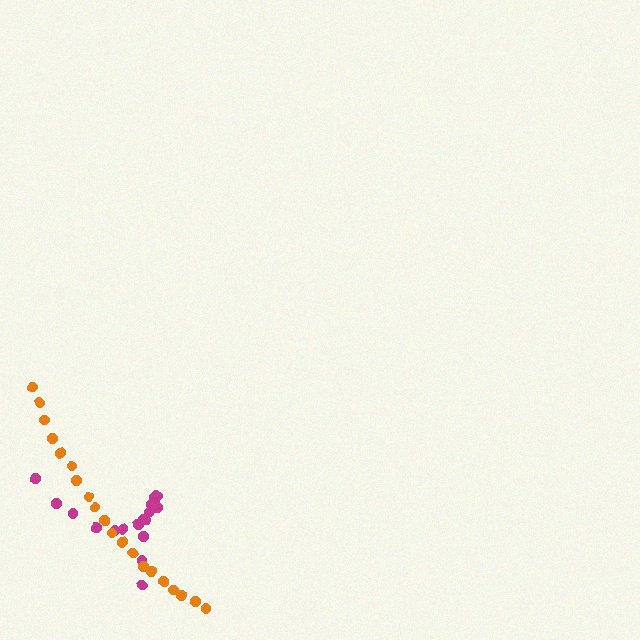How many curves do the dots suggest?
There are 2 distinct paths.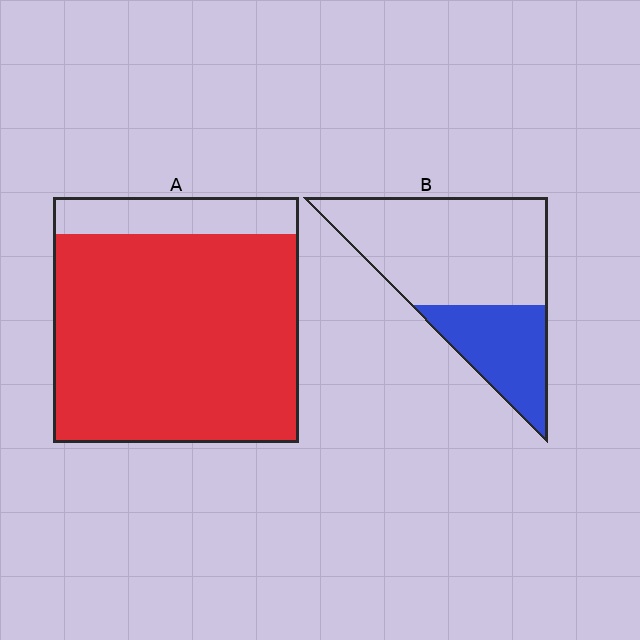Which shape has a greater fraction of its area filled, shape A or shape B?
Shape A.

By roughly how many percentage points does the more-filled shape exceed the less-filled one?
By roughly 55 percentage points (A over B).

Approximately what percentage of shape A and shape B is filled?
A is approximately 85% and B is approximately 30%.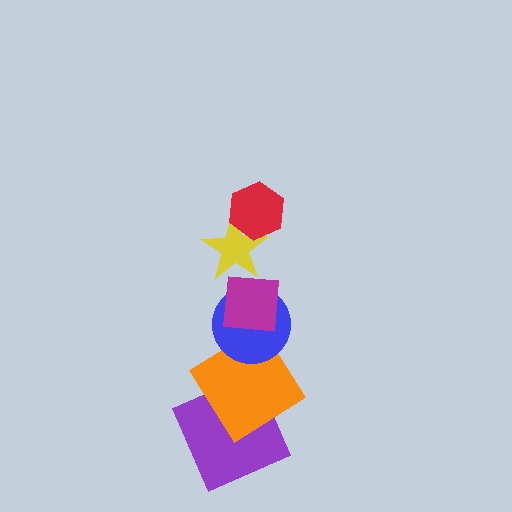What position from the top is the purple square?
The purple square is 6th from the top.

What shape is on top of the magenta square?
The yellow star is on top of the magenta square.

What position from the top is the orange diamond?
The orange diamond is 5th from the top.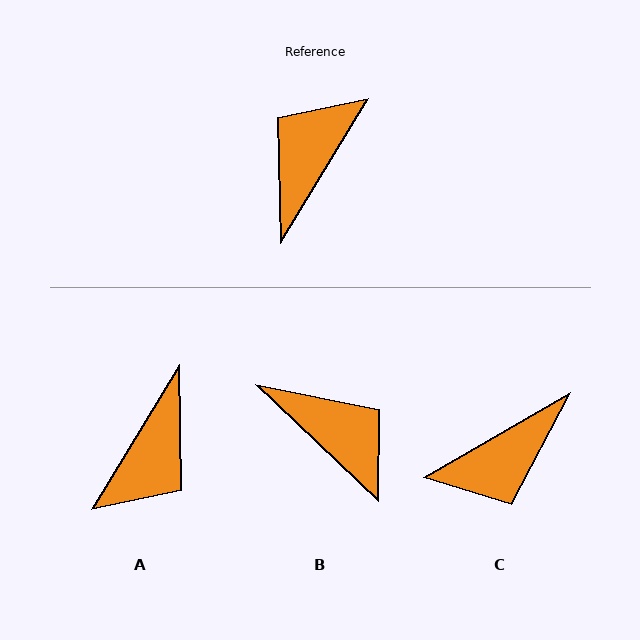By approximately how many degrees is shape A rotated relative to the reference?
Approximately 180 degrees counter-clockwise.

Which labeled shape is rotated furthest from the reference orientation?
A, about 180 degrees away.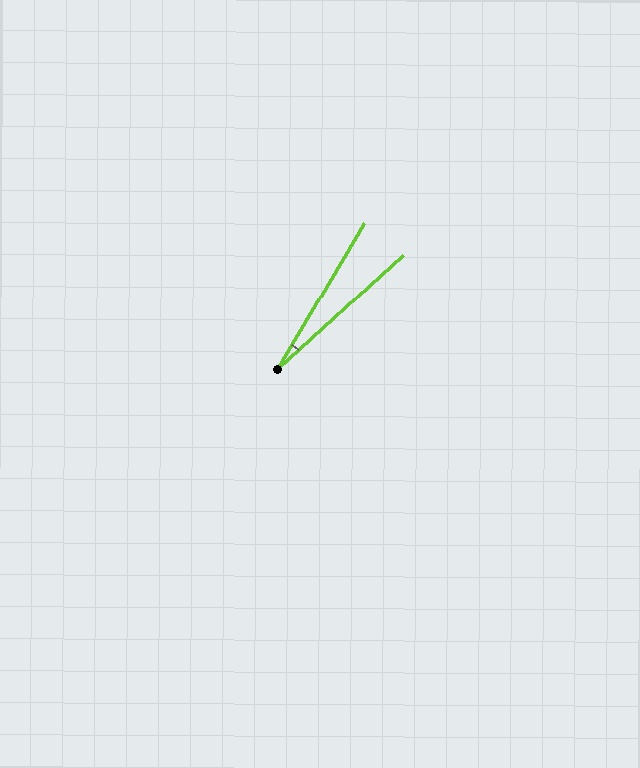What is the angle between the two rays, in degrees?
Approximately 17 degrees.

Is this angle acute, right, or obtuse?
It is acute.